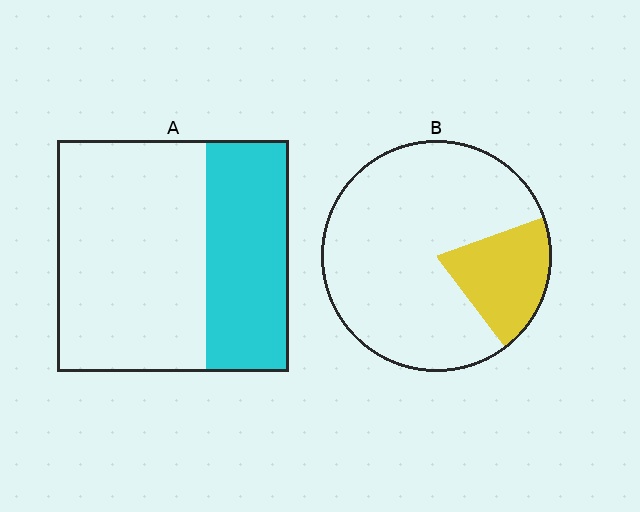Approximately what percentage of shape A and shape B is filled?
A is approximately 35% and B is approximately 20%.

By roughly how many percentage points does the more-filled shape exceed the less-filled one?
By roughly 15 percentage points (A over B).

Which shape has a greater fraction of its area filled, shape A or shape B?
Shape A.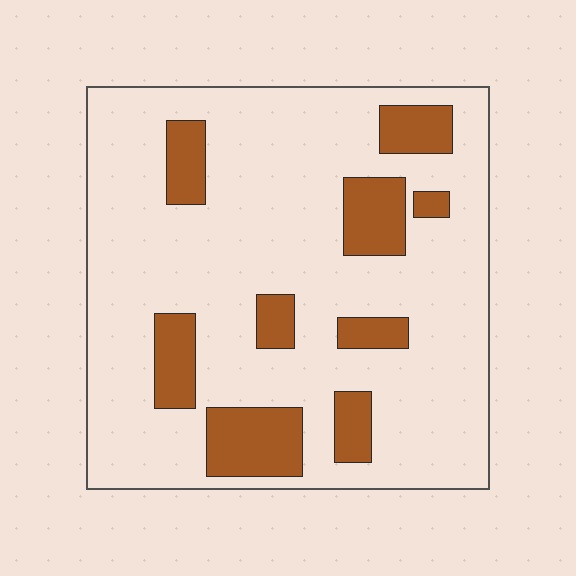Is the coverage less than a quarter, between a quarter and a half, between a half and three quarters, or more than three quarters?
Less than a quarter.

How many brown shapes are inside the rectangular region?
9.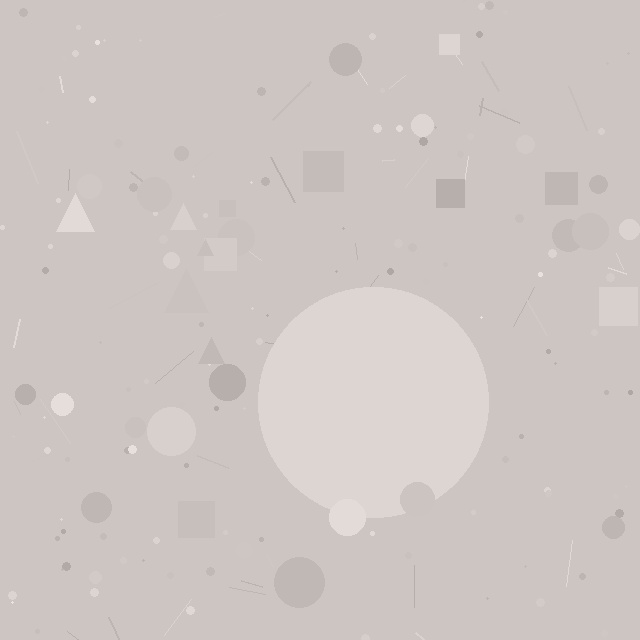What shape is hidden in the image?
A circle is hidden in the image.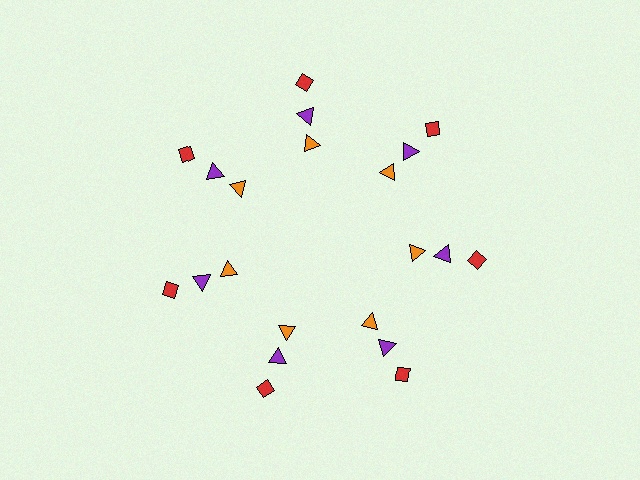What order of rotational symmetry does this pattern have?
This pattern has 7-fold rotational symmetry.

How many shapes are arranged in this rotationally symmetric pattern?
There are 21 shapes, arranged in 7 groups of 3.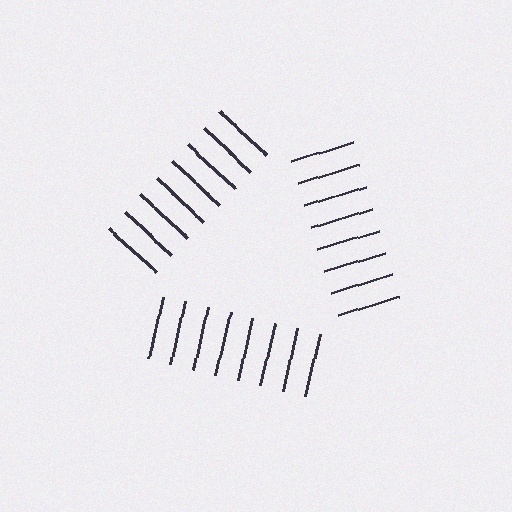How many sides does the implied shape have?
3 sides — the line-ends trace a triangle.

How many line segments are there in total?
24 — 8 along each of the 3 edges.